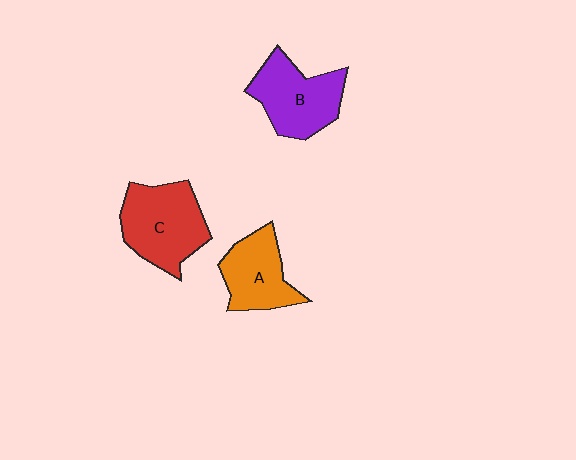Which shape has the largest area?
Shape C (red).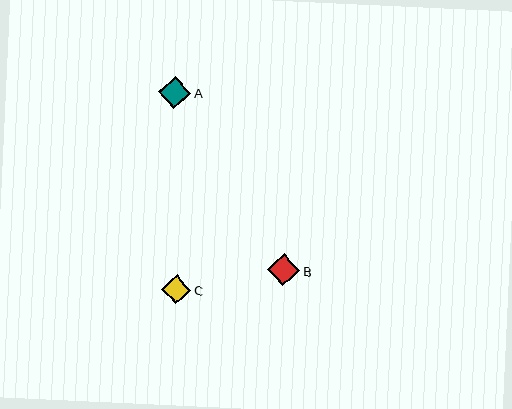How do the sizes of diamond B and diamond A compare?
Diamond B and diamond A are approximately the same size.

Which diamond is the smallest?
Diamond C is the smallest with a size of approximately 29 pixels.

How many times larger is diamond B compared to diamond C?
Diamond B is approximately 1.1 times the size of diamond C.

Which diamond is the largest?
Diamond B is the largest with a size of approximately 33 pixels.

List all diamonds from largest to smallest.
From largest to smallest: B, A, C.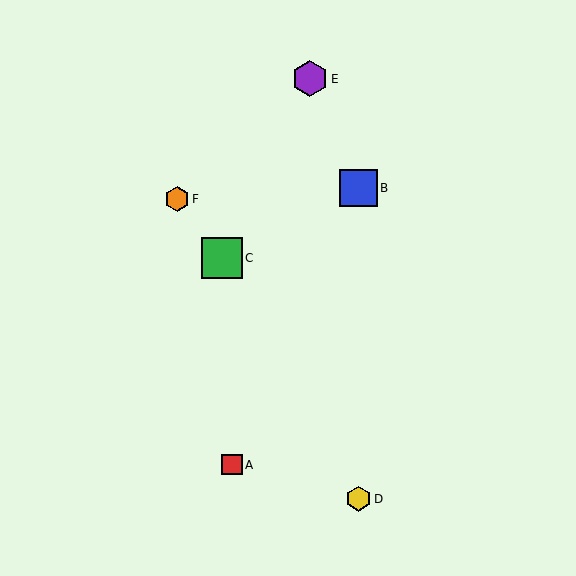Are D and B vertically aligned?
Yes, both are at x≈358.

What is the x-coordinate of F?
Object F is at x≈177.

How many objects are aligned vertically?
2 objects (B, D) are aligned vertically.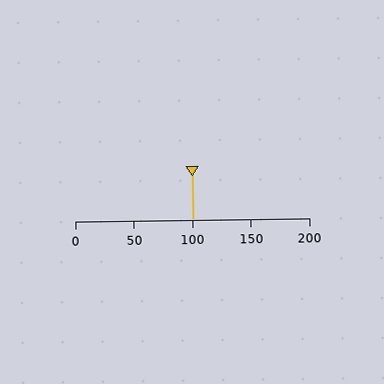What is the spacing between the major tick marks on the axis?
The major ticks are spaced 50 apart.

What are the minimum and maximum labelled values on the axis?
The axis runs from 0 to 200.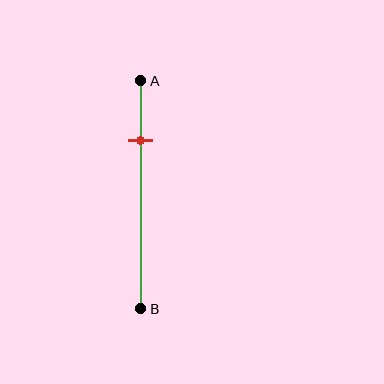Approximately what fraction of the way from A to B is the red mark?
The red mark is approximately 25% of the way from A to B.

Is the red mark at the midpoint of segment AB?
No, the mark is at about 25% from A, not at the 50% midpoint.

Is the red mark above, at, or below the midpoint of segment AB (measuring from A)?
The red mark is above the midpoint of segment AB.